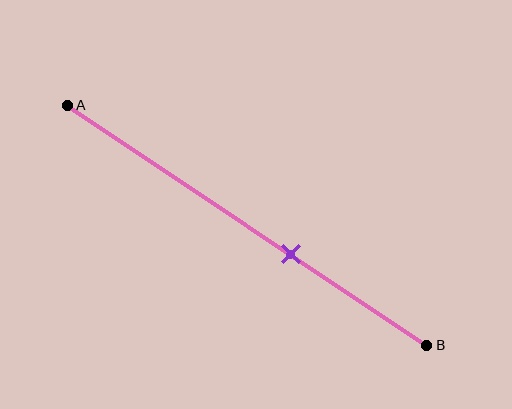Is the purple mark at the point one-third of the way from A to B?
No, the mark is at about 60% from A, not at the 33% one-third point.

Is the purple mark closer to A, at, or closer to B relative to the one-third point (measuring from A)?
The purple mark is closer to point B than the one-third point of segment AB.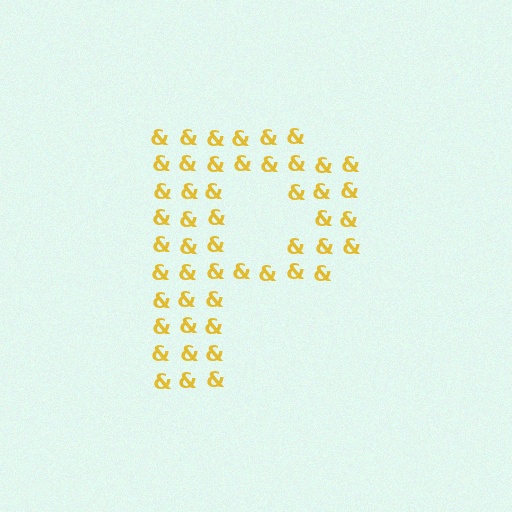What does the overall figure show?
The overall figure shows the letter P.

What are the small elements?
The small elements are ampersands.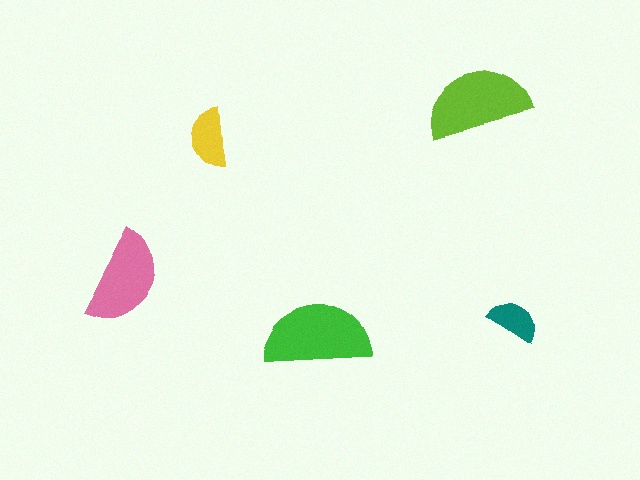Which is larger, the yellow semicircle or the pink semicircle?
The pink one.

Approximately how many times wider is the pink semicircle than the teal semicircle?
About 2 times wider.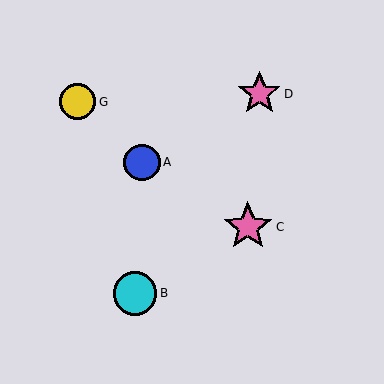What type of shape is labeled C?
Shape C is a pink star.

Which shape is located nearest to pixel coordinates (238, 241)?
The pink star (labeled C) at (248, 227) is nearest to that location.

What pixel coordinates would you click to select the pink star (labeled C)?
Click at (248, 227) to select the pink star C.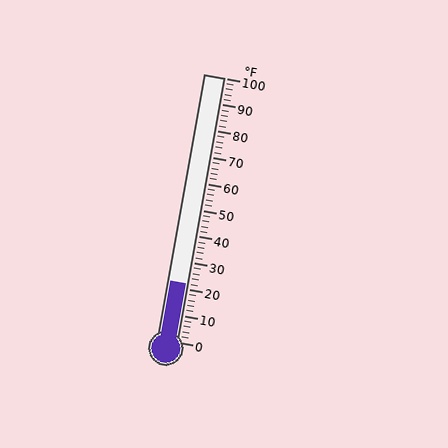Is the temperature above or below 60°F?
The temperature is below 60°F.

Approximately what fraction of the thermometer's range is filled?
The thermometer is filled to approximately 20% of its range.